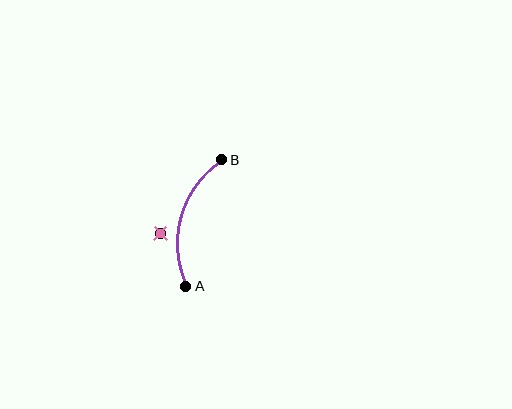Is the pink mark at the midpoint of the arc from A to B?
No — the pink mark does not lie on the arc at all. It sits slightly outside the curve.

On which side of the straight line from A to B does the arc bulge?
The arc bulges to the left of the straight line connecting A and B.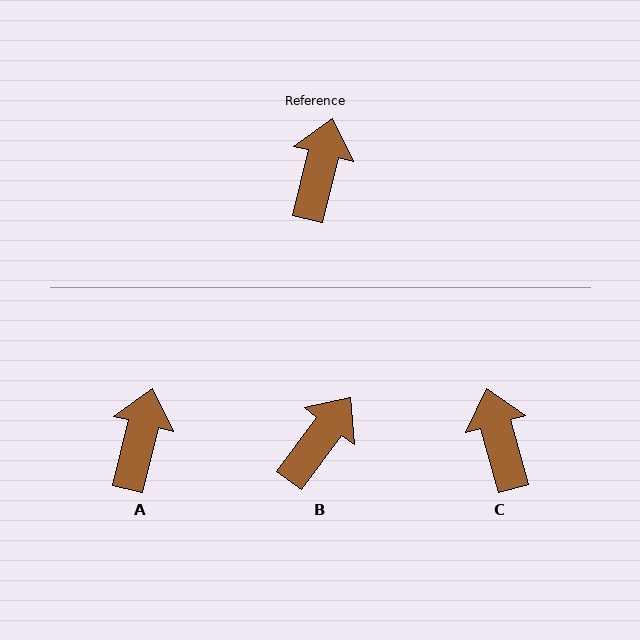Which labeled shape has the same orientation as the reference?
A.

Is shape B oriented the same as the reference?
No, it is off by about 22 degrees.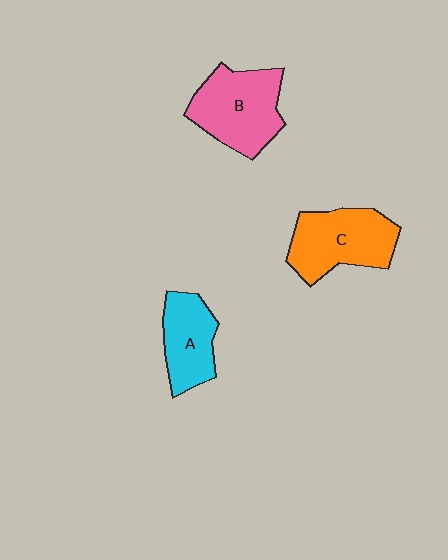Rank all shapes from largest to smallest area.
From largest to smallest: B (pink), C (orange), A (cyan).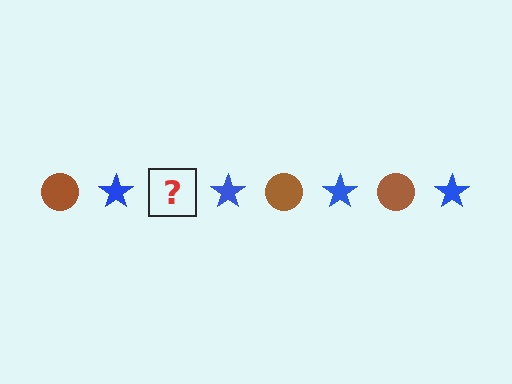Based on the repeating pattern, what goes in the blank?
The blank should be a brown circle.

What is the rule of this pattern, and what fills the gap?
The rule is that the pattern alternates between brown circle and blue star. The gap should be filled with a brown circle.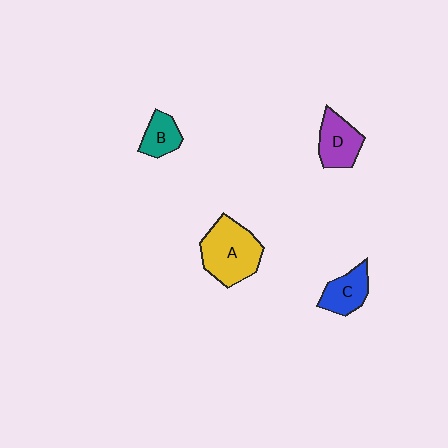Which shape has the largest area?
Shape A (yellow).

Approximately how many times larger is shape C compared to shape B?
Approximately 1.3 times.